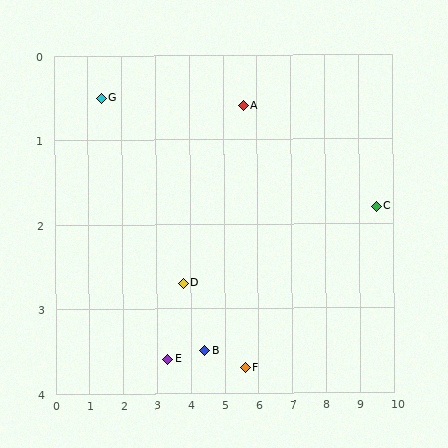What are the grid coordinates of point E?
Point E is at approximately (3.3, 3.6).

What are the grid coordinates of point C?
Point C is at approximately (9.5, 1.8).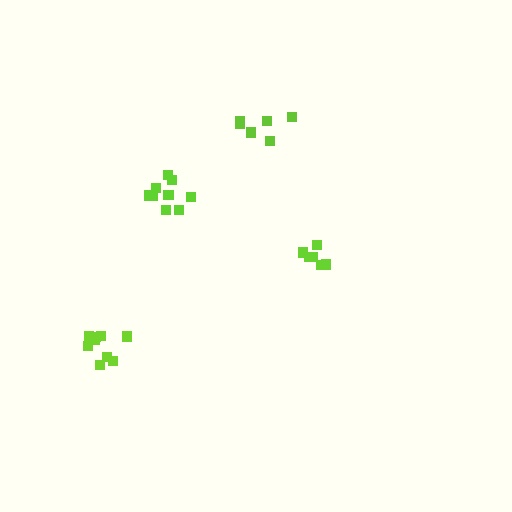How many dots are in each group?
Group 1: 10 dots, Group 2: 9 dots, Group 3: 6 dots, Group 4: 6 dots (31 total).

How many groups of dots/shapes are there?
There are 4 groups.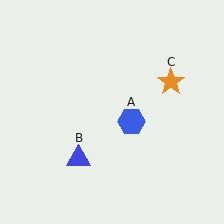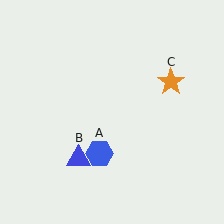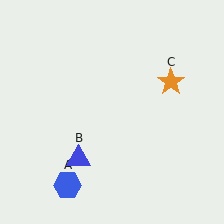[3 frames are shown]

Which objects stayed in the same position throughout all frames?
Blue triangle (object B) and orange star (object C) remained stationary.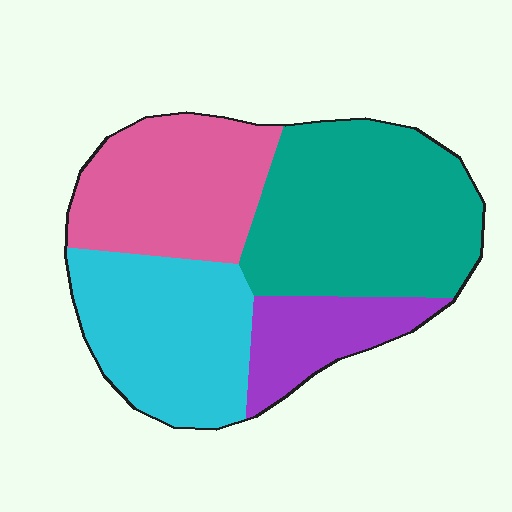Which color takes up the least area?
Purple, at roughly 15%.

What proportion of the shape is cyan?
Cyan takes up between a quarter and a half of the shape.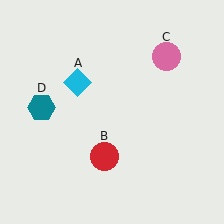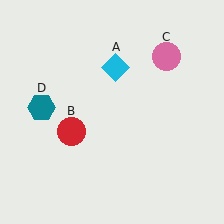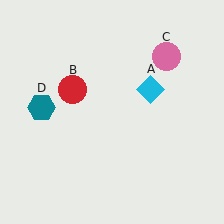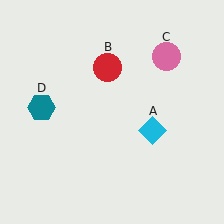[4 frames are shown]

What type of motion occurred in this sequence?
The cyan diamond (object A), red circle (object B) rotated clockwise around the center of the scene.